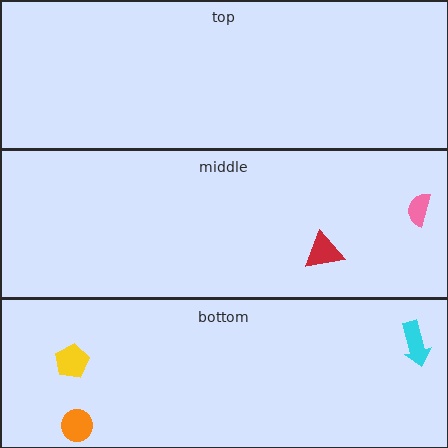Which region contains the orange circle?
The bottom region.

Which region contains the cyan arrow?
The bottom region.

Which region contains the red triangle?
The middle region.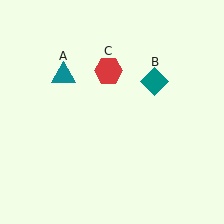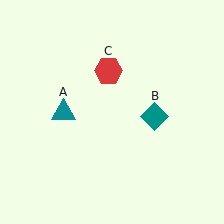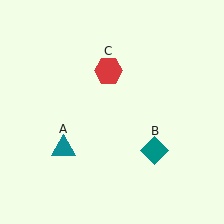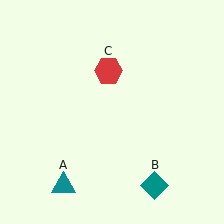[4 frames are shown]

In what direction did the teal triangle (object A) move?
The teal triangle (object A) moved down.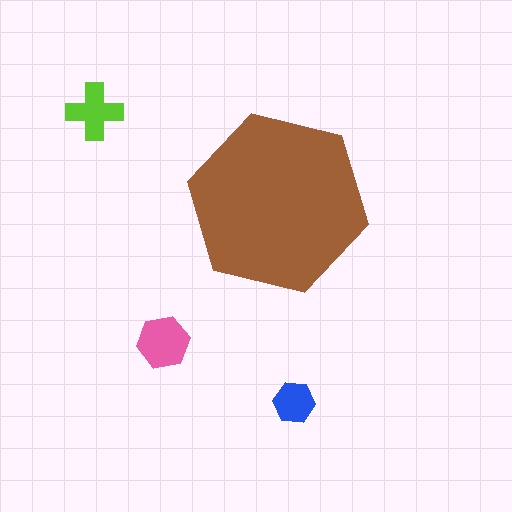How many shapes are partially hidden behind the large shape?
0 shapes are partially hidden.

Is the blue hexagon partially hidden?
No, the blue hexagon is fully visible.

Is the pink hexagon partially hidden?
No, the pink hexagon is fully visible.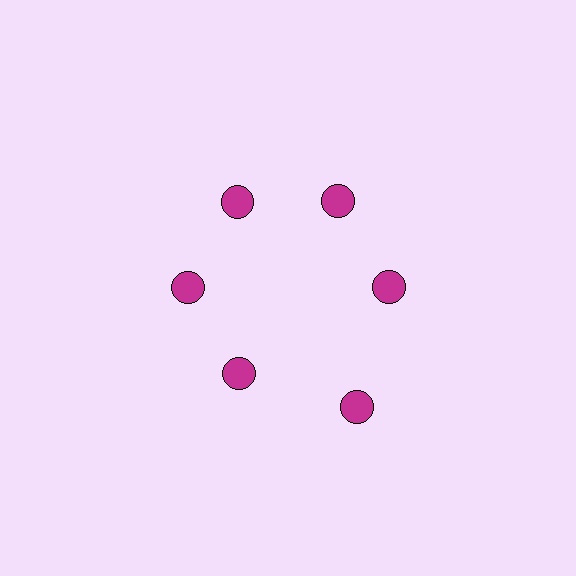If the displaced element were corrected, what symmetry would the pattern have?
It would have 6-fold rotational symmetry — the pattern would map onto itself every 60 degrees.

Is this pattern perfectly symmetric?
No. The 6 magenta circles are arranged in a ring, but one element near the 5 o'clock position is pushed outward from the center, breaking the 6-fold rotational symmetry.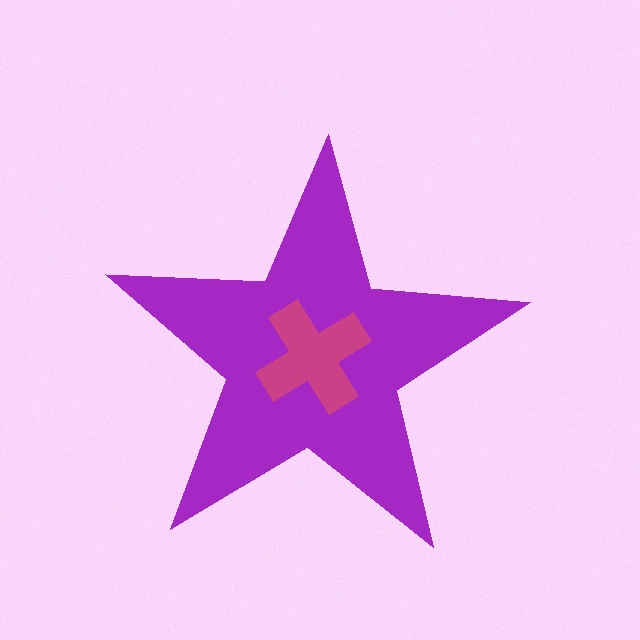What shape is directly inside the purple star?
The magenta cross.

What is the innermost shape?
The magenta cross.